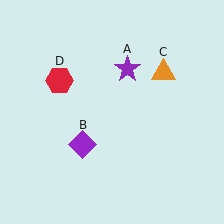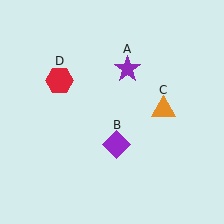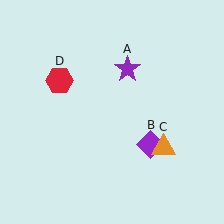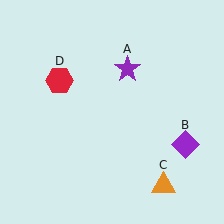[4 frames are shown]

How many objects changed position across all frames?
2 objects changed position: purple diamond (object B), orange triangle (object C).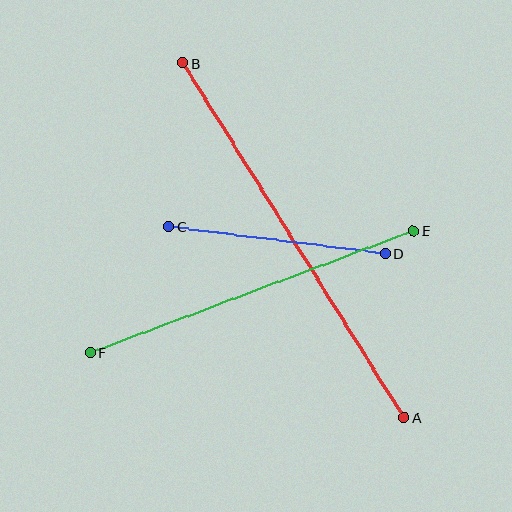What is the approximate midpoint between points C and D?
The midpoint is at approximately (277, 240) pixels.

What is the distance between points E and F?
The distance is approximately 345 pixels.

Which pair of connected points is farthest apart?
Points A and B are farthest apart.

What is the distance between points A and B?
The distance is approximately 418 pixels.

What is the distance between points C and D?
The distance is approximately 219 pixels.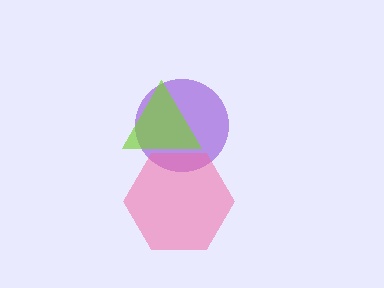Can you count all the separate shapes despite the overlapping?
Yes, there are 3 separate shapes.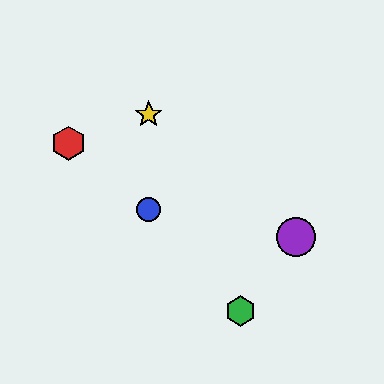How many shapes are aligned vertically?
2 shapes (the blue circle, the yellow star) are aligned vertically.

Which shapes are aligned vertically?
The blue circle, the yellow star are aligned vertically.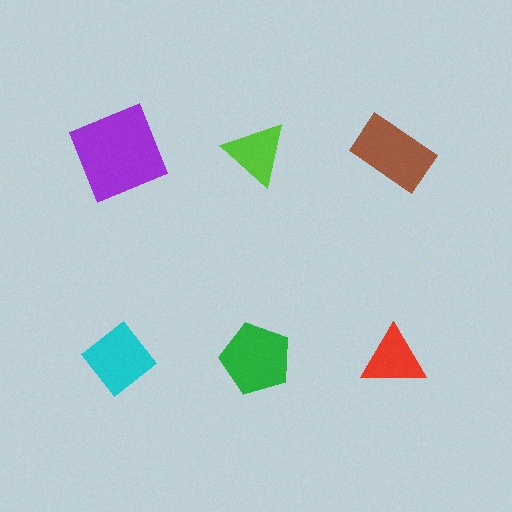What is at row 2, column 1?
A cyan diamond.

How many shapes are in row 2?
3 shapes.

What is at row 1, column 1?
A purple square.